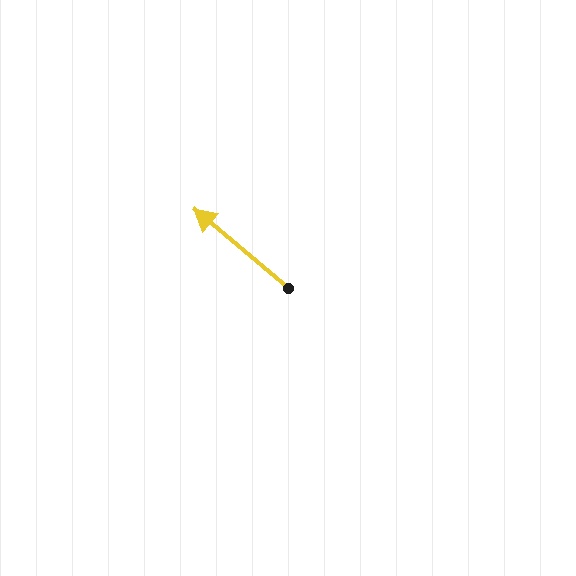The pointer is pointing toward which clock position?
Roughly 10 o'clock.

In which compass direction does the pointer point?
Northwest.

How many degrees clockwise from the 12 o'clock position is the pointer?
Approximately 310 degrees.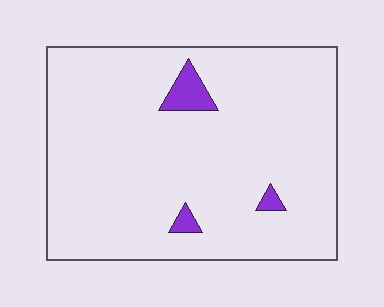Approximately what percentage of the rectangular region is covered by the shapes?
Approximately 5%.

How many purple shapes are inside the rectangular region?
3.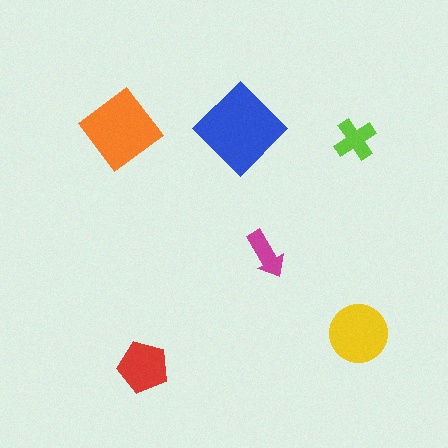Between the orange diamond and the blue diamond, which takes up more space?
The blue diamond.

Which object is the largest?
The blue diamond.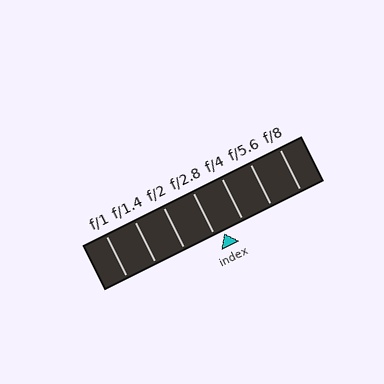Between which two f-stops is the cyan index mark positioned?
The index mark is between f/2.8 and f/4.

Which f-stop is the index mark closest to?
The index mark is closest to f/2.8.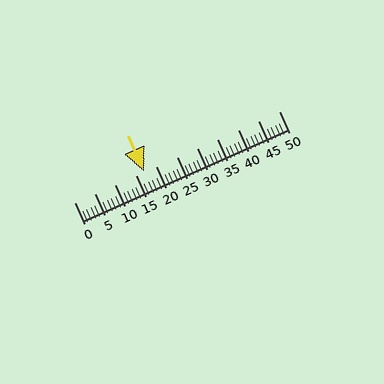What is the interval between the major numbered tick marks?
The major tick marks are spaced 5 units apart.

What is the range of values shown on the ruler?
The ruler shows values from 0 to 50.